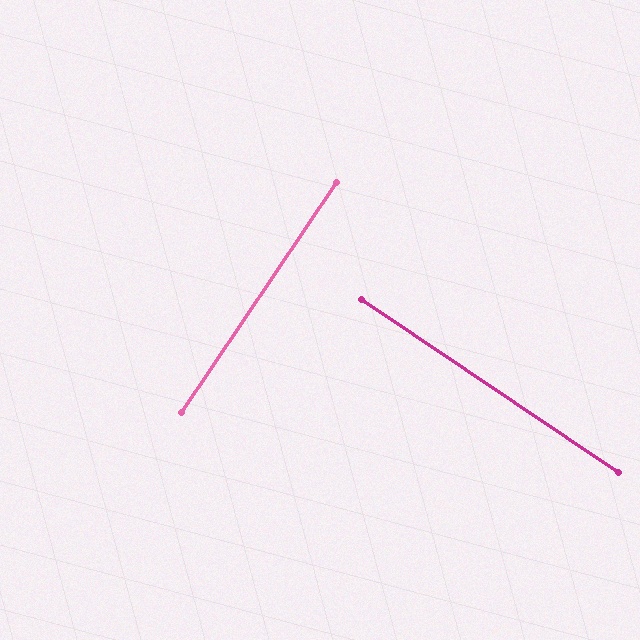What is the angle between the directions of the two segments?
Approximately 90 degrees.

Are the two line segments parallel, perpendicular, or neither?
Perpendicular — they meet at approximately 90°.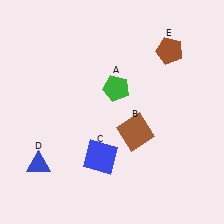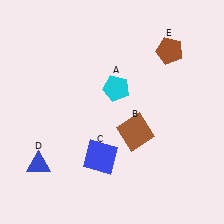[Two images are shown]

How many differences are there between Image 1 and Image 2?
There is 1 difference between the two images.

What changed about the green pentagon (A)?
In Image 1, A is green. In Image 2, it changed to cyan.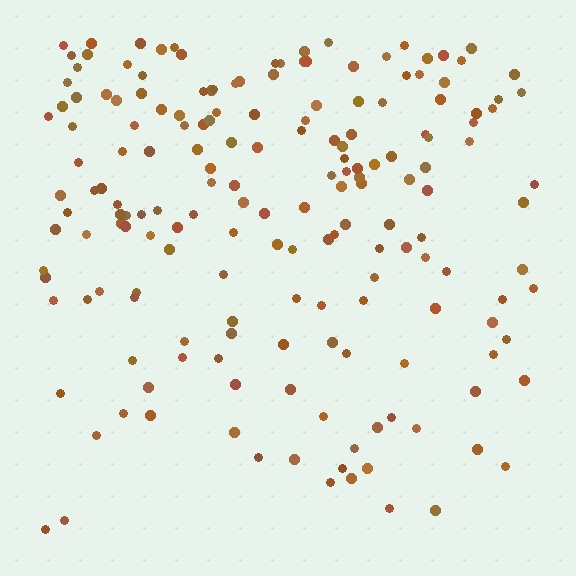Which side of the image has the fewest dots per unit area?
The bottom.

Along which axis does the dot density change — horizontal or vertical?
Vertical.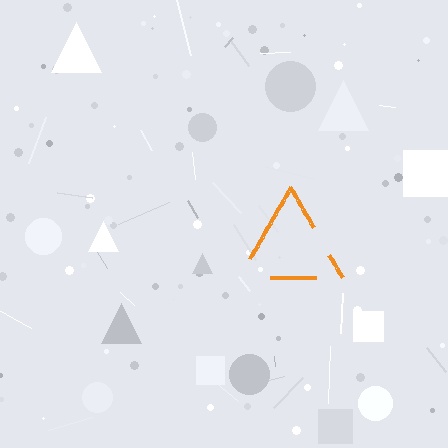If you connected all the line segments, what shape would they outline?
They would outline a triangle.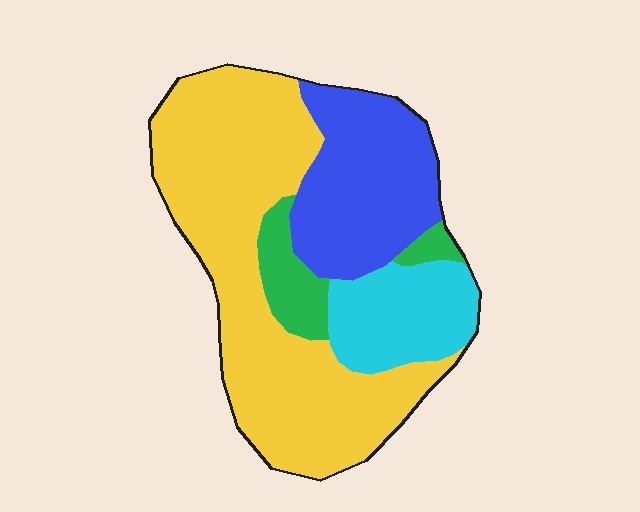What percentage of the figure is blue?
Blue takes up about one quarter (1/4) of the figure.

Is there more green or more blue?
Blue.